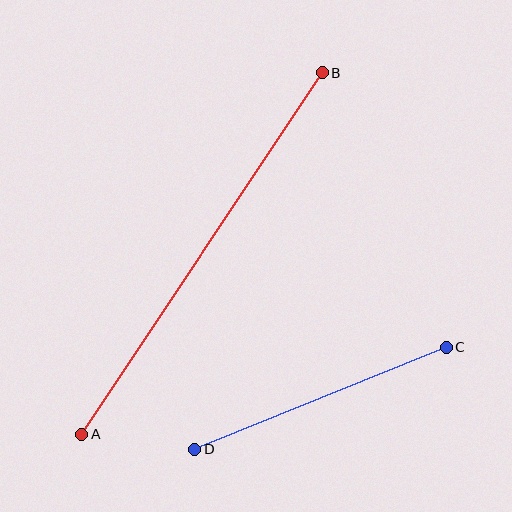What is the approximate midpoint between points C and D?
The midpoint is at approximately (320, 398) pixels.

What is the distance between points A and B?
The distance is approximately 434 pixels.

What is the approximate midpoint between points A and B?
The midpoint is at approximately (202, 254) pixels.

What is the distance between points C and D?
The distance is approximately 271 pixels.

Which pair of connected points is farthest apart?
Points A and B are farthest apart.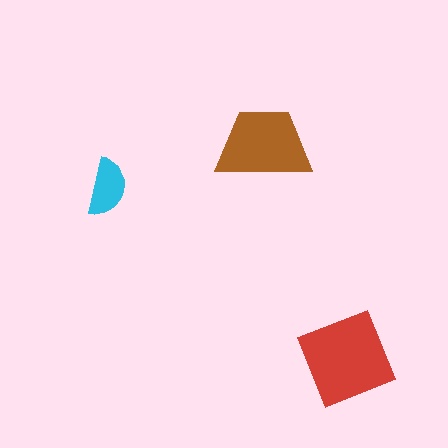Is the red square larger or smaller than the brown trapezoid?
Larger.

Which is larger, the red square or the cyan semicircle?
The red square.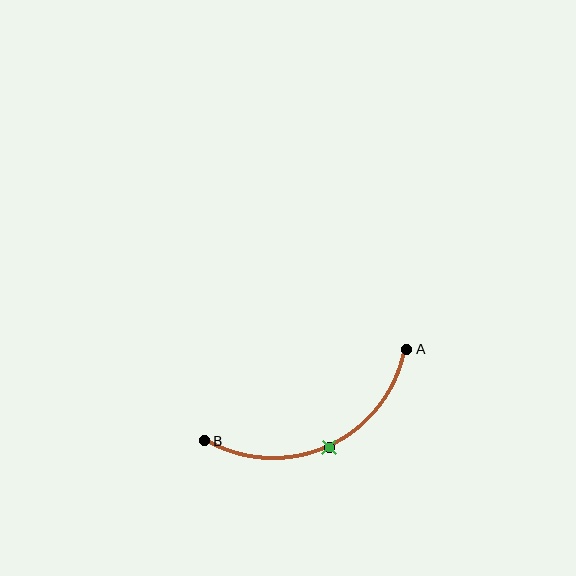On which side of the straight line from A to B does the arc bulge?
The arc bulges below the straight line connecting A and B.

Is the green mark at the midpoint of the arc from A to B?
Yes. The green mark lies on the arc at equal arc-length from both A and B — it is the arc midpoint.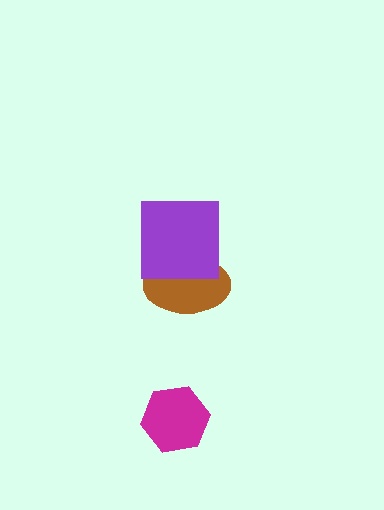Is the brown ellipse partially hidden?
Yes, it is partially covered by another shape.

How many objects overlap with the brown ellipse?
1 object overlaps with the brown ellipse.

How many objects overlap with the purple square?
1 object overlaps with the purple square.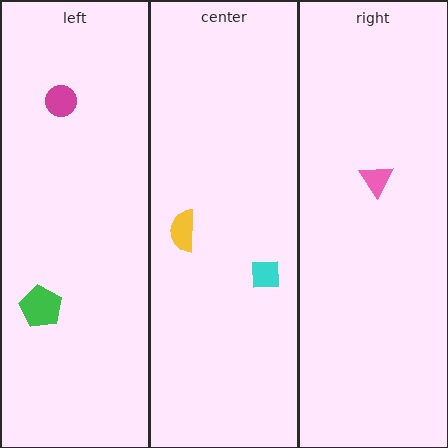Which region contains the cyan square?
The center region.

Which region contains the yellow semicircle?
The center region.